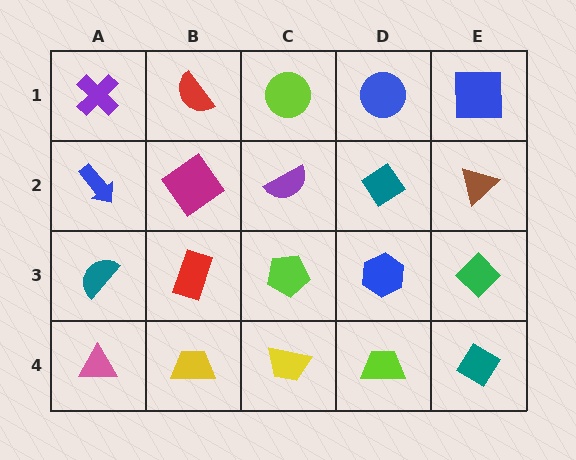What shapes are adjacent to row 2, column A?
A purple cross (row 1, column A), a teal semicircle (row 3, column A), a magenta diamond (row 2, column B).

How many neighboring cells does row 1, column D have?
3.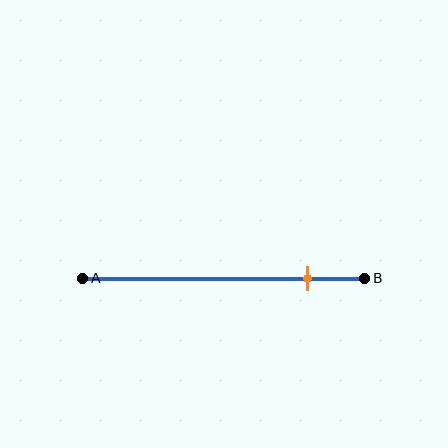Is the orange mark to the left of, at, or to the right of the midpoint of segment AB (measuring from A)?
The orange mark is to the right of the midpoint of segment AB.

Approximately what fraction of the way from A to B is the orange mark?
The orange mark is approximately 80% of the way from A to B.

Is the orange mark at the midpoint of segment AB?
No, the mark is at about 80% from A, not at the 50% midpoint.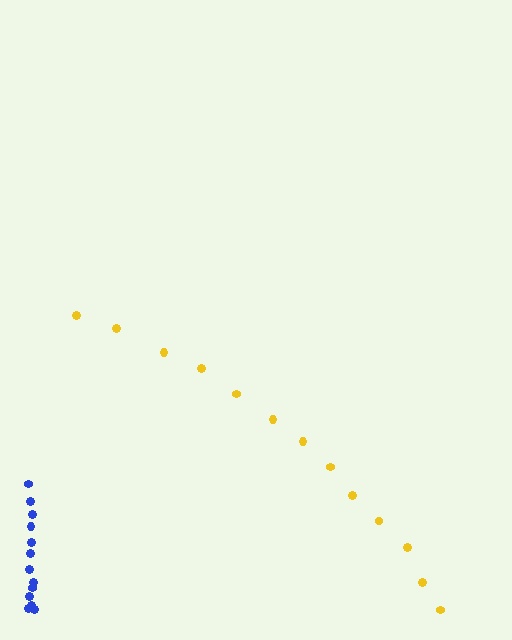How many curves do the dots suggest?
There are 2 distinct paths.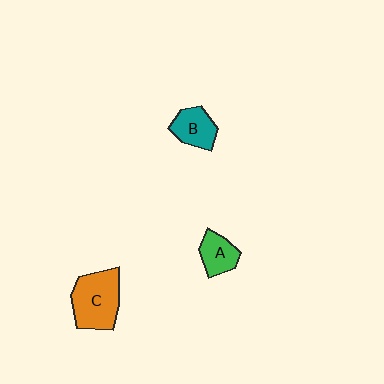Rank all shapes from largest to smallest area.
From largest to smallest: C (orange), B (teal), A (green).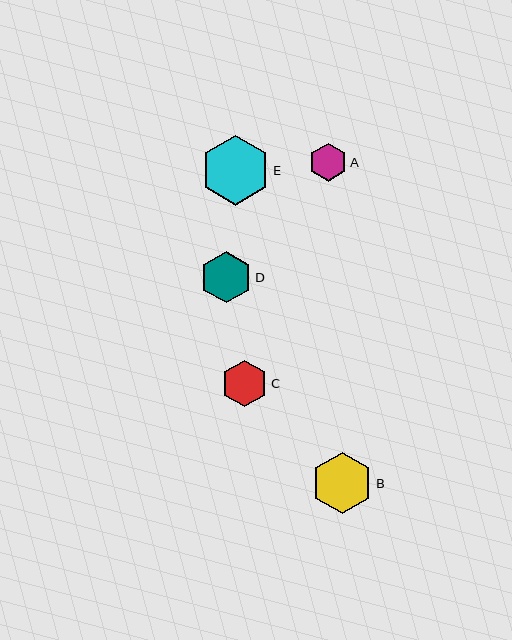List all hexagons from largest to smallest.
From largest to smallest: E, B, D, C, A.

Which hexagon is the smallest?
Hexagon A is the smallest with a size of approximately 38 pixels.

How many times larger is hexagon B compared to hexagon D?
Hexagon B is approximately 1.2 times the size of hexagon D.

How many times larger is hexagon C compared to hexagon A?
Hexagon C is approximately 1.2 times the size of hexagon A.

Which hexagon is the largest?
Hexagon E is the largest with a size of approximately 69 pixels.